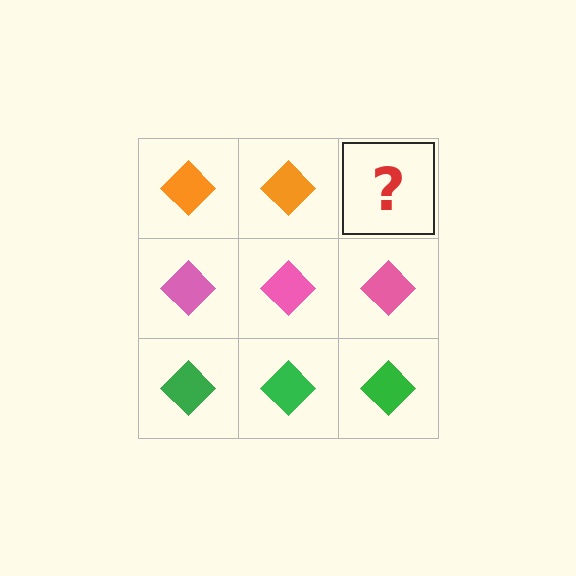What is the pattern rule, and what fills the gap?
The rule is that each row has a consistent color. The gap should be filled with an orange diamond.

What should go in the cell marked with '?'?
The missing cell should contain an orange diamond.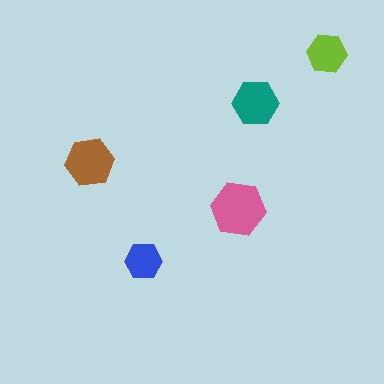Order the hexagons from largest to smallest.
the pink one, the brown one, the teal one, the lime one, the blue one.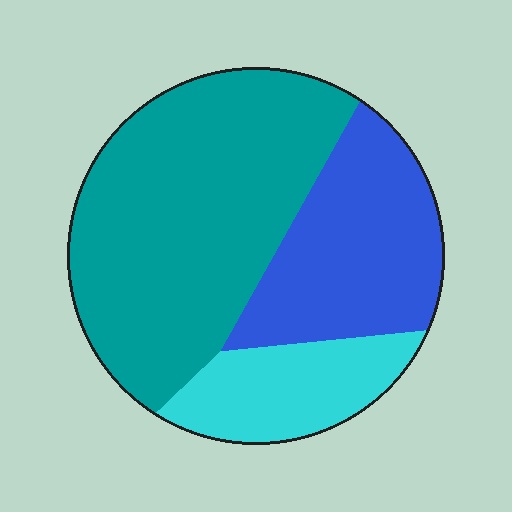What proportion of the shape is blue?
Blue takes up about one quarter (1/4) of the shape.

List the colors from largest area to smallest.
From largest to smallest: teal, blue, cyan.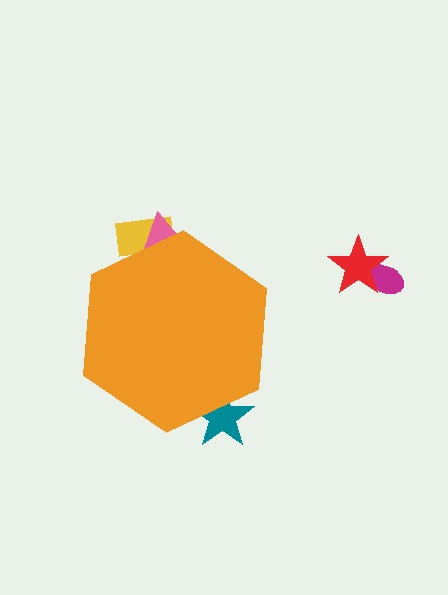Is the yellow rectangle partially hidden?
Yes, the yellow rectangle is partially hidden behind the orange hexagon.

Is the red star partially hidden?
No, the red star is fully visible.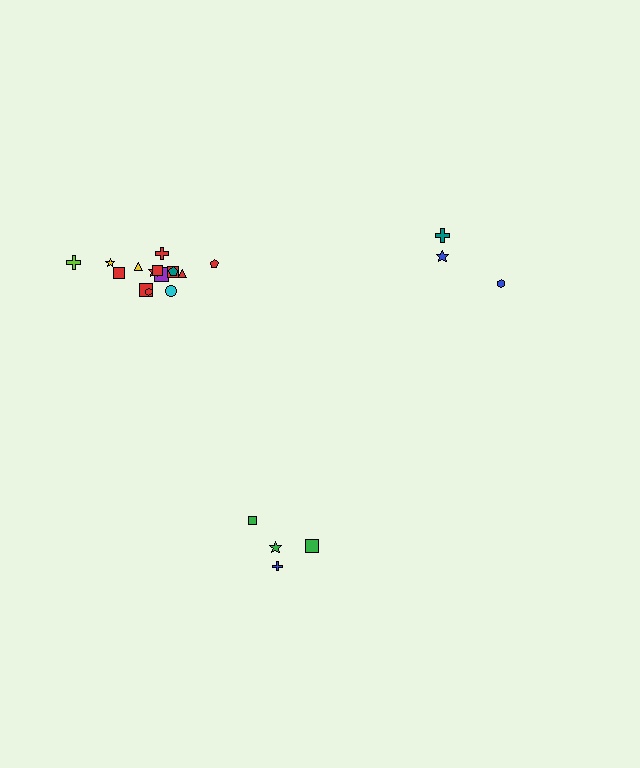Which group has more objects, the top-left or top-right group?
The top-left group.